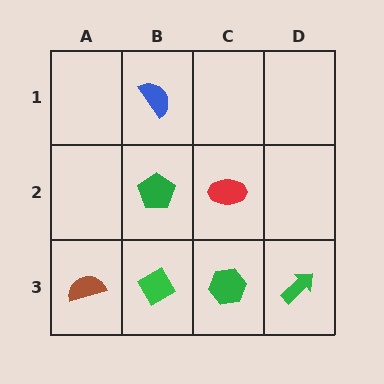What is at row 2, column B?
A green pentagon.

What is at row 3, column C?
A green hexagon.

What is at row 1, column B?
A blue semicircle.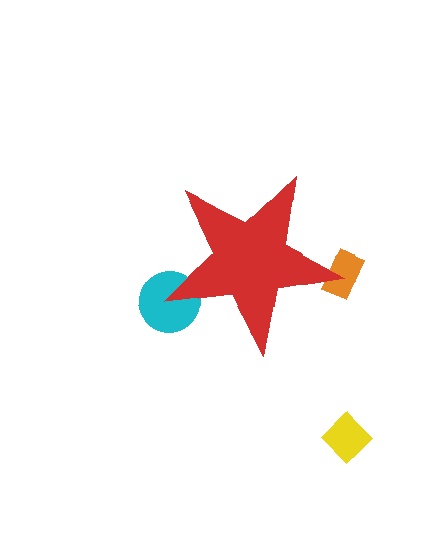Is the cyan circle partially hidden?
Yes, the cyan circle is partially hidden behind the red star.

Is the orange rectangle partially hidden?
Yes, the orange rectangle is partially hidden behind the red star.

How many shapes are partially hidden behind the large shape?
2 shapes are partially hidden.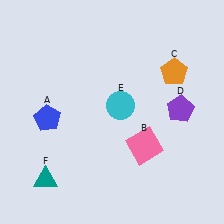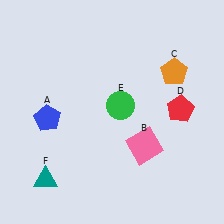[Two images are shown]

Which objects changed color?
D changed from purple to red. E changed from cyan to green.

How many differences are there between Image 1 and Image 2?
There are 2 differences between the two images.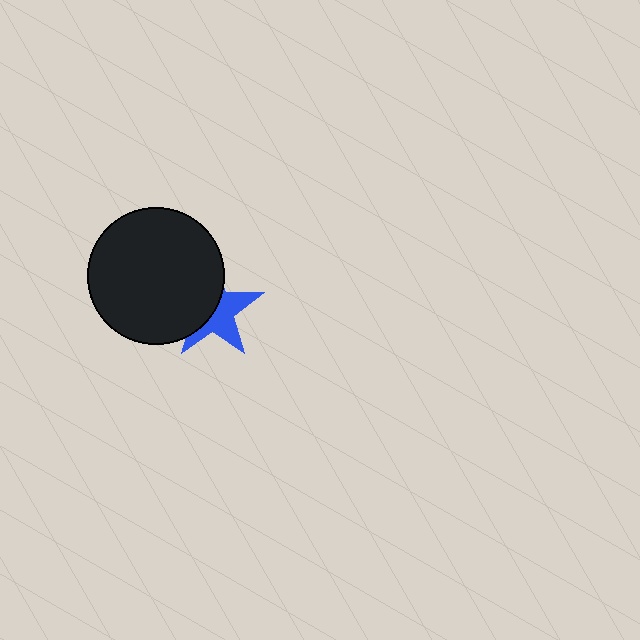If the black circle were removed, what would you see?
You would see the complete blue star.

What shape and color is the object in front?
The object in front is a black circle.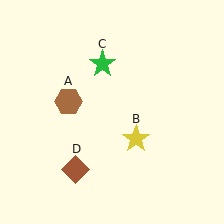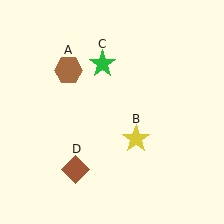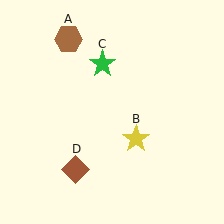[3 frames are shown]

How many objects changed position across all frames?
1 object changed position: brown hexagon (object A).